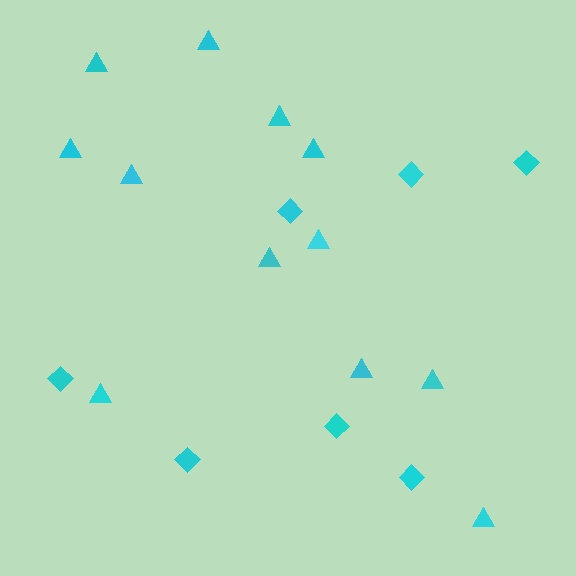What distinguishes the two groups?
There are 2 groups: one group of diamonds (7) and one group of triangles (12).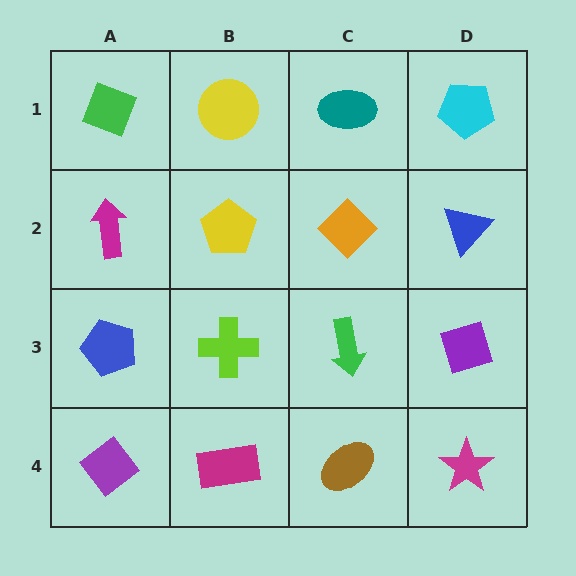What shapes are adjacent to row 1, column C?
An orange diamond (row 2, column C), a yellow circle (row 1, column B), a cyan pentagon (row 1, column D).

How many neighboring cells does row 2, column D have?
3.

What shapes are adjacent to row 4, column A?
A blue pentagon (row 3, column A), a magenta rectangle (row 4, column B).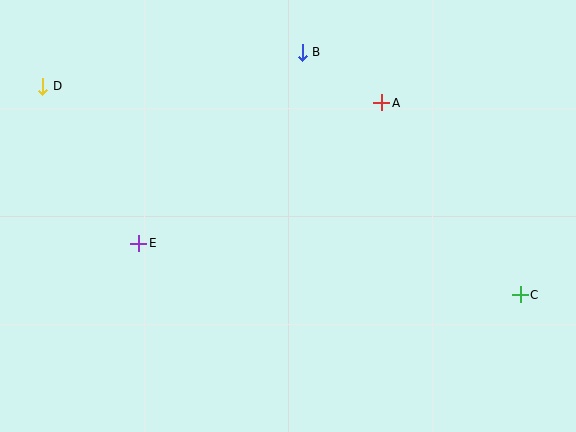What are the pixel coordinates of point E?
Point E is at (139, 243).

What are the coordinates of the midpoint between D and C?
The midpoint between D and C is at (281, 191).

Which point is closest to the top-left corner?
Point D is closest to the top-left corner.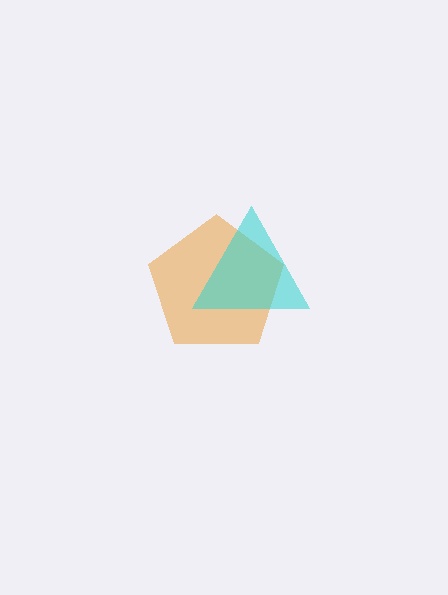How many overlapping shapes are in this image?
There are 2 overlapping shapes in the image.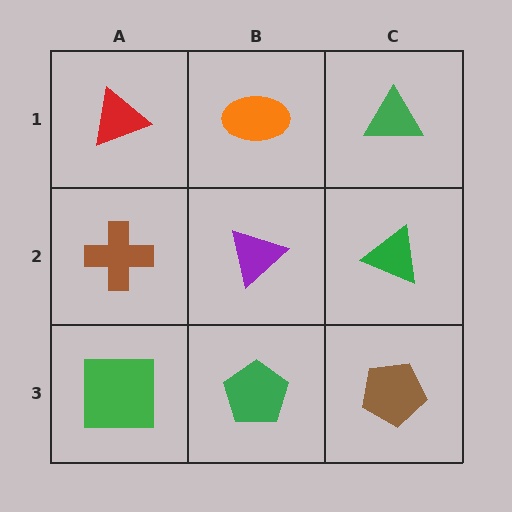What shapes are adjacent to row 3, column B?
A purple triangle (row 2, column B), a green square (row 3, column A), a brown pentagon (row 3, column C).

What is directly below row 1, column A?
A brown cross.